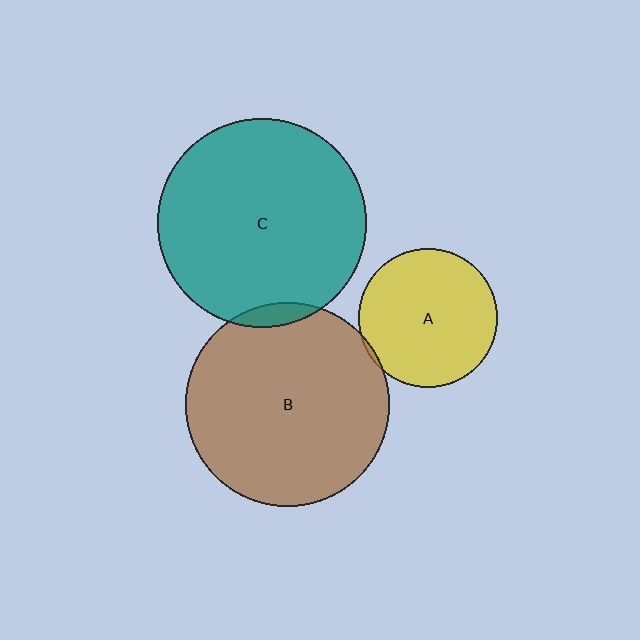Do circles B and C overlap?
Yes.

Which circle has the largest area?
Circle C (teal).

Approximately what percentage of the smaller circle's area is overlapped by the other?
Approximately 5%.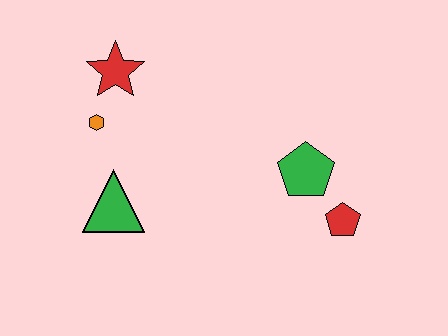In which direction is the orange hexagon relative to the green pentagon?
The orange hexagon is to the left of the green pentagon.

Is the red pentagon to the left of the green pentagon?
No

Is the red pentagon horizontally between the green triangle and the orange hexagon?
No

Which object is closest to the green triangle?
The orange hexagon is closest to the green triangle.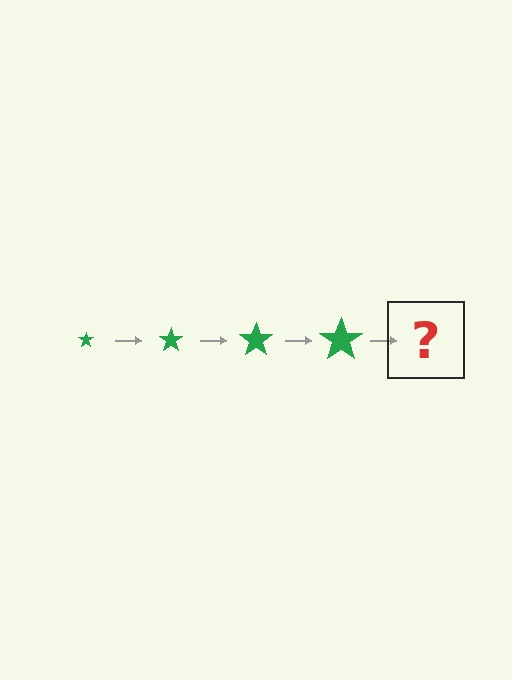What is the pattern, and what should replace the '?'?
The pattern is that the star gets progressively larger each step. The '?' should be a green star, larger than the previous one.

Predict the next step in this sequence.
The next step is a green star, larger than the previous one.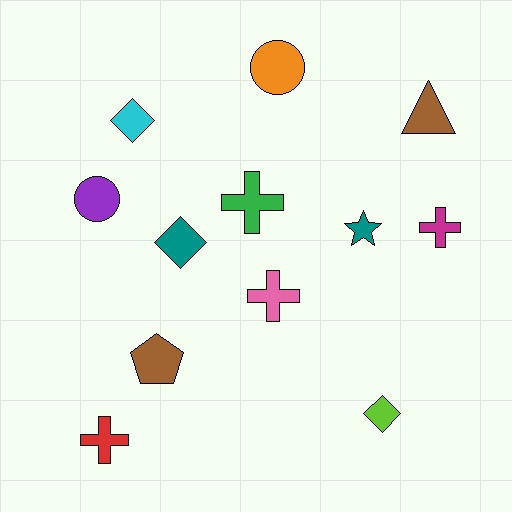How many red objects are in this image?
There is 1 red object.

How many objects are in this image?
There are 12 objects.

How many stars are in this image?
There is 1 star.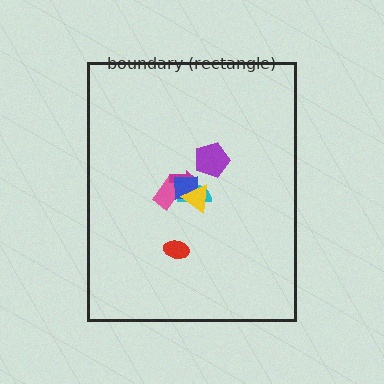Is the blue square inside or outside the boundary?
Inside.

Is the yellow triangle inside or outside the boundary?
Inside.